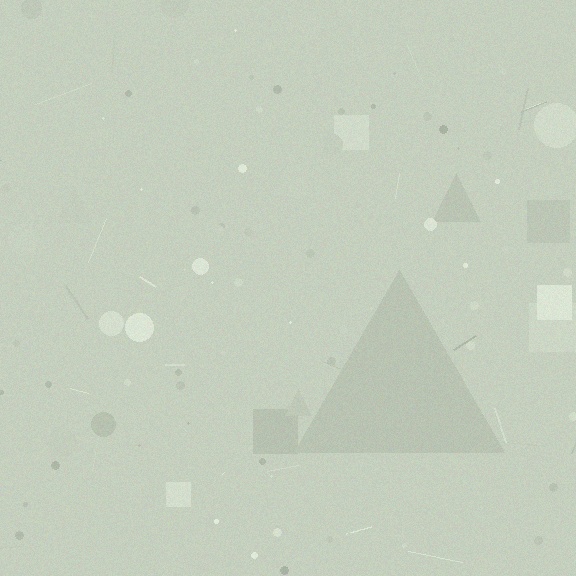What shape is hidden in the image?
A triangle is hidden in the image.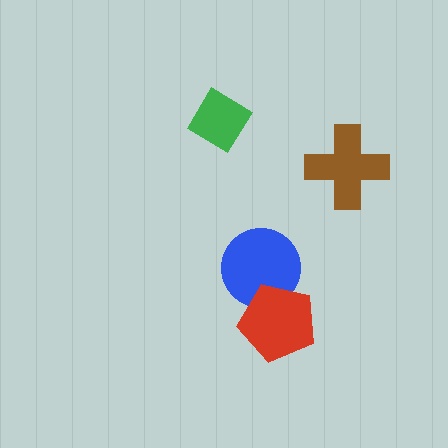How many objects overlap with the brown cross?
0 objects overlap with the brown cross.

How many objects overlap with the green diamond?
0 objects overlap with the green diamond.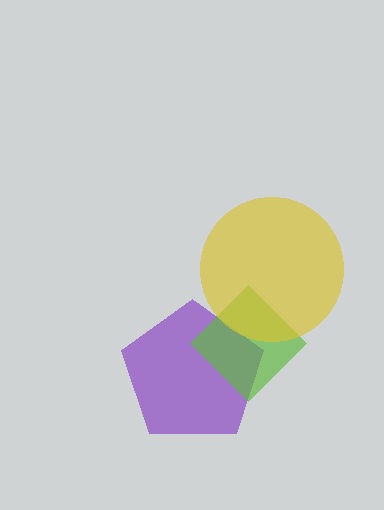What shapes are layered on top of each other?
The layered shapes are: a purple pentagon, a lime diamond, a yellow circle.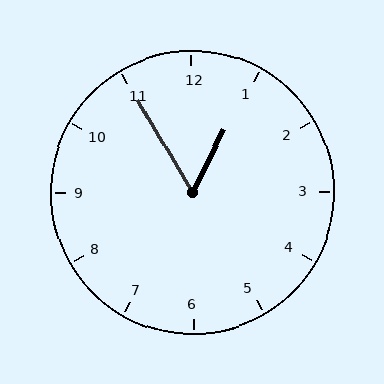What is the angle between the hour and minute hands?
Approximately 58 degrees.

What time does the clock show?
12:55.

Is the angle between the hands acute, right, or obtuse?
It is acute.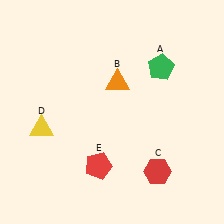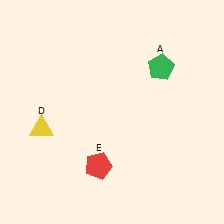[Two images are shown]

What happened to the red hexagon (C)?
The red hexagon (C) was removed in Image 2. It was in the bottom-right area of Image 1.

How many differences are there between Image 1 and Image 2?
There are 2 differences between the two images.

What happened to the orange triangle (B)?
The orange triangle (B) was removed in Image 2. It was in the top-right area of Image 1.